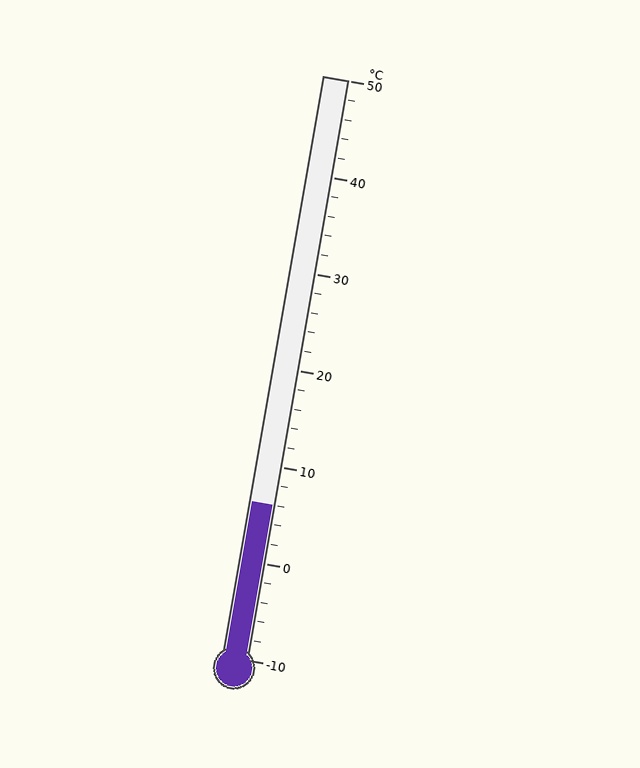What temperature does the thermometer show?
The thermometer shows approximately 6°C.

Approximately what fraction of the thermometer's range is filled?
The thermometer is filled to approximately 25% of its range.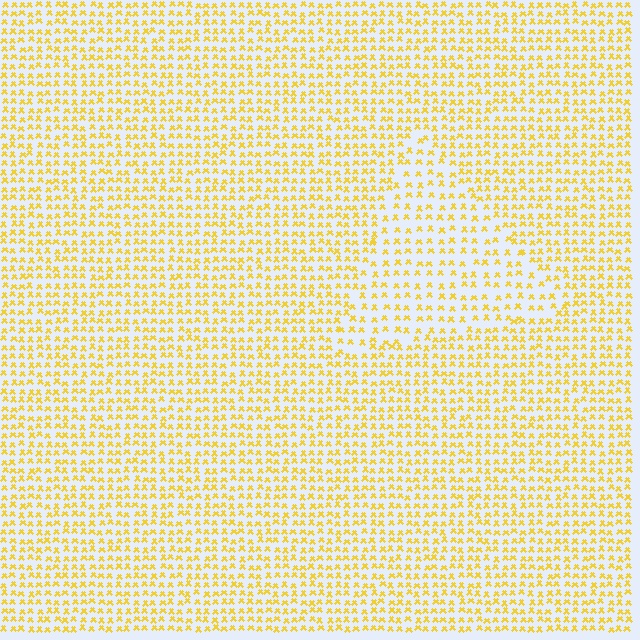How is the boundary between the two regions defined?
The boundary is defined by a change in element density (approximately 1.6x ratio). All elements are the same color, size, and shape.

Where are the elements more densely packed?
The elements are more densely packed outside the triangle boundary.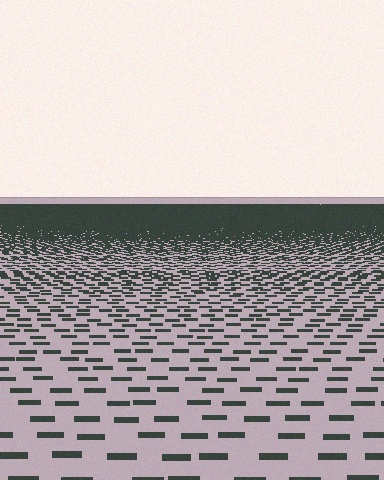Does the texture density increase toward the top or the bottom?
Density increases toward the top.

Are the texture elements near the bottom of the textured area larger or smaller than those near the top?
Larger. Near the bottom, elements are closer to the viewer and appear at a bigger on-screen size.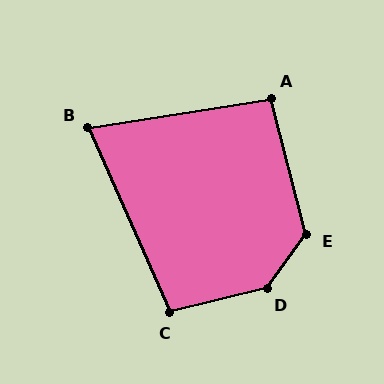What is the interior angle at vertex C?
Approximately 100 degrees (obtuse).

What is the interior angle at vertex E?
Approximately 129 degrees (obtuse).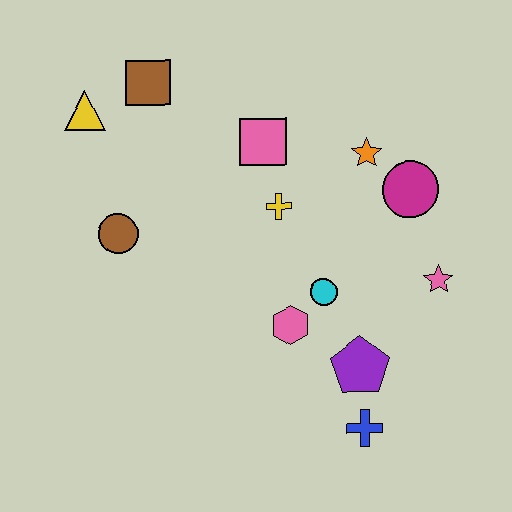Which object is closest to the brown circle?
The yellow triangle is closest to the brown circle.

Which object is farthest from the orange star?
The yellow triangle is farthest from the orange star.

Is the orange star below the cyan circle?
No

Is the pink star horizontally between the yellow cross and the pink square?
No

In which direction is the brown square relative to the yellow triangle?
The brown square is to the right of the yellow triangle.